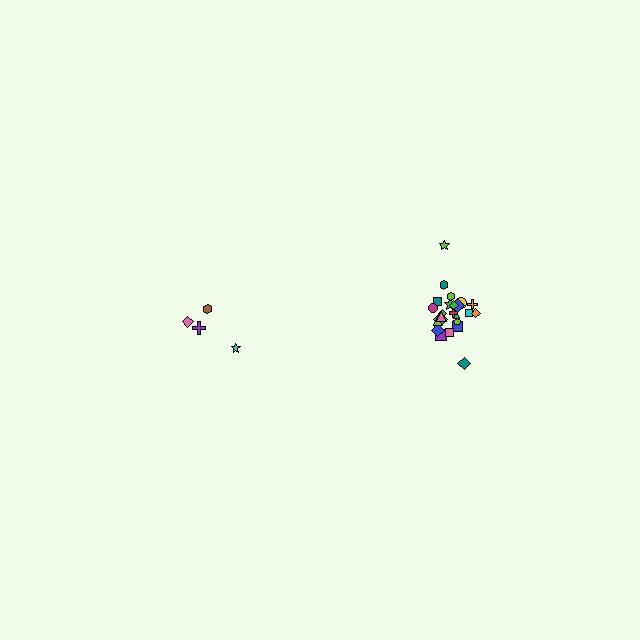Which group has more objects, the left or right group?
The right group.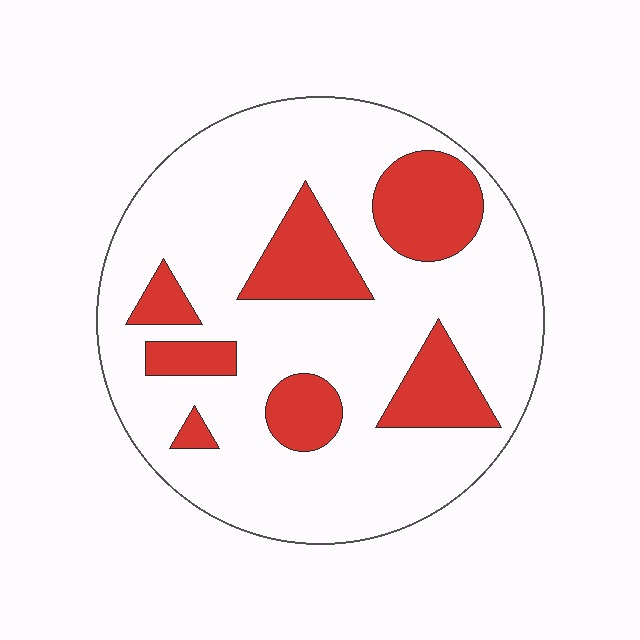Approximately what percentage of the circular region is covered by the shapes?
Approximately 25%.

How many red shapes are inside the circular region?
7.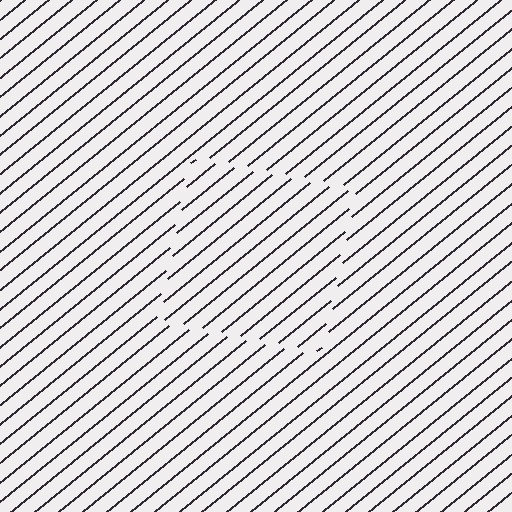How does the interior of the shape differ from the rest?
The interior of the shape contains the same grating, shifted by half a period — the contour is defined by the phase discontinuity where line-ends from the inner and outer gratings abut.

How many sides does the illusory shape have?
4 sides — the line-ends trace a square.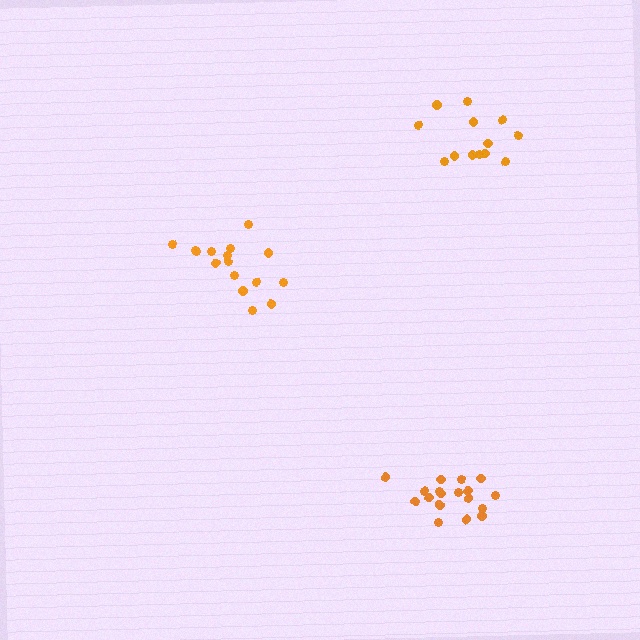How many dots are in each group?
Group 1: 16 dots, Group 2: 13 dots, Group 3: 18 dots (47 total).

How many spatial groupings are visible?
There are 3 spatial groupings.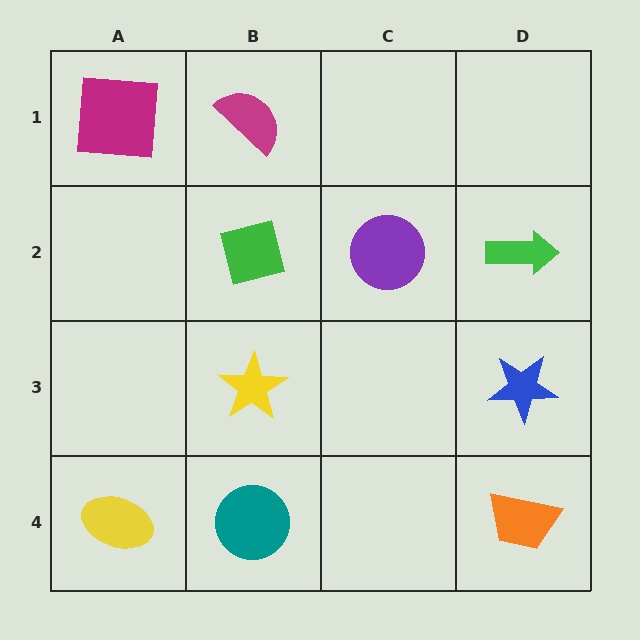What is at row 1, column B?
A magenta semicircle.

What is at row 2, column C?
A purple circle.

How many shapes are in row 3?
2 shapes.